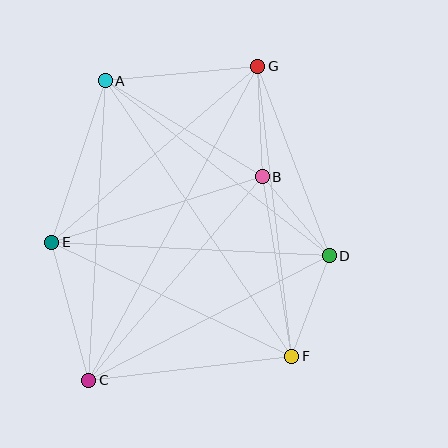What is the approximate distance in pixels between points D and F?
The distance between D and F is approximately 107 pixels.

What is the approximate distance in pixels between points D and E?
The distance between D and E is approximately 278 pixels.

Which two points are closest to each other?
Points B and D are closest to each other.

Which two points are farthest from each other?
Points C and G are farthest from each other.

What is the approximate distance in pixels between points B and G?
The distance between B and G is approximately 111 pixels.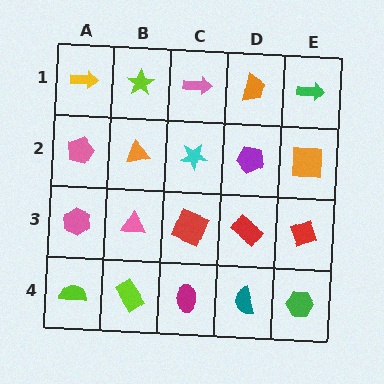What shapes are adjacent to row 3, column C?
A cyan star (row 2, column C), a magenta ellipse (row 4, column C), a pink triangle (row 3, column B), a red rectangle (row 3, column D).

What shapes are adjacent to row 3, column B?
An orange triangle (row 2, column B), a lime rectangle (row 4, column B), a pink hexagon (row 3, column A), a red square (row 3, column C).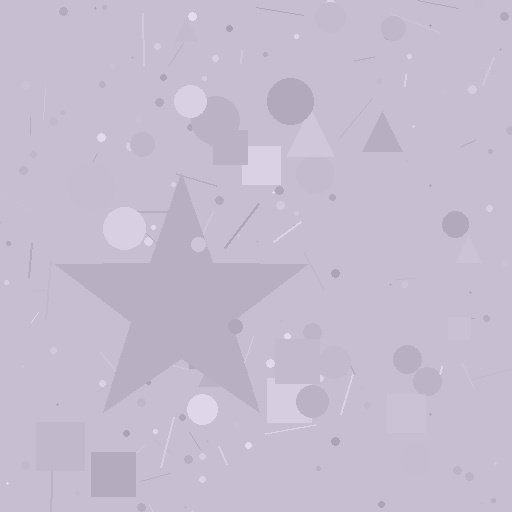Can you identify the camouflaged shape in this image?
The camouflaged shape is a star.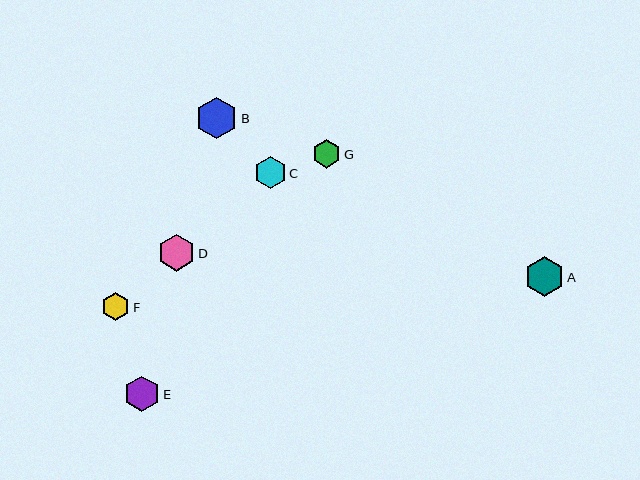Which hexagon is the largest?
Hexagon B is the largest with a size of approximately 42 pixels.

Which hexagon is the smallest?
Hexagon F is the smallest with a size of approximately 28 pixels.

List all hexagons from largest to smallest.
From largest to smallest: B, A, D, E, C, G, F.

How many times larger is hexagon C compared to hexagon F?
Hexagon C is approximately 1.1 times the size of hexagon F.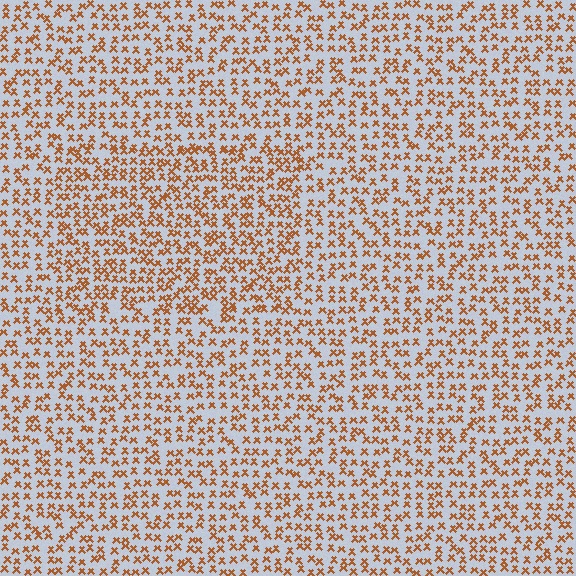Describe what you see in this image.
The image contains small brown elements arranged at two different densities. A rectangle-shaped region is visible where the elements are more densely packed than the surrounding area.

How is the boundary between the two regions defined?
The boundary is defined by a change in element density (approximately 1.4x ratio). All elements are the same color, size, and shape.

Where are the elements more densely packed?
The elements are more densely packed inside the rectangle boundary.